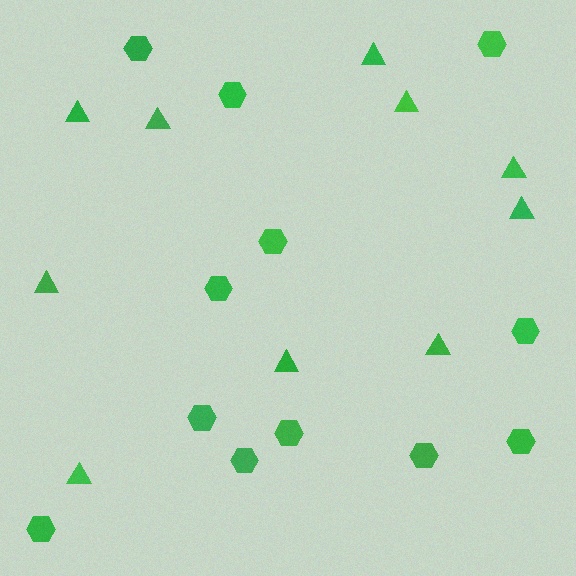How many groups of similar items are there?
There are 2 groups: one group of hexagons (12) and one group of triangles (10).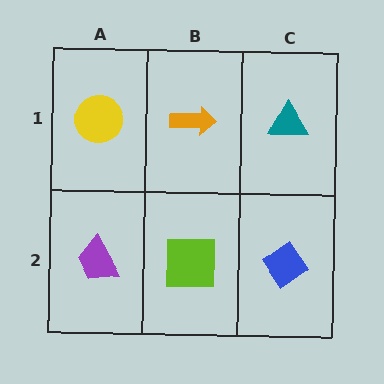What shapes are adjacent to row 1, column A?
A purple trapezoid (row 2, column A), an orange arrow (row 1, column B).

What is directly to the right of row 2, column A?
A lime square.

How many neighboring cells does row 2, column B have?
3.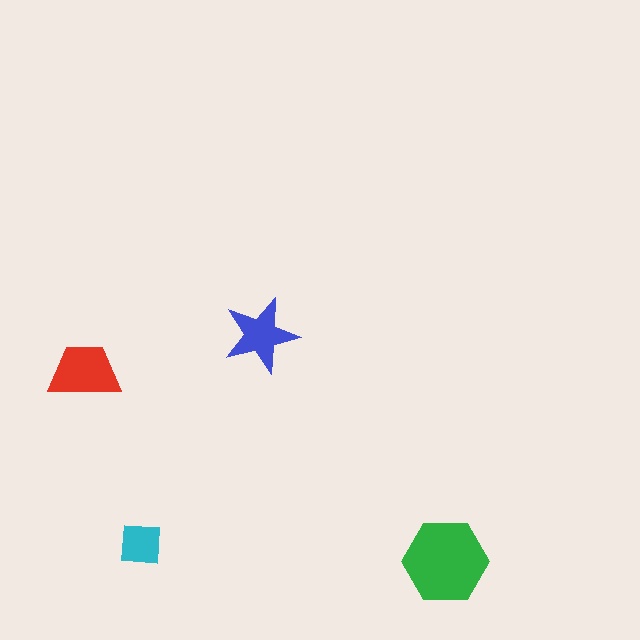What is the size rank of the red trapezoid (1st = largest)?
2nd.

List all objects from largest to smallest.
The green hexagon, the red trapezoid, the blue star, the cyan square.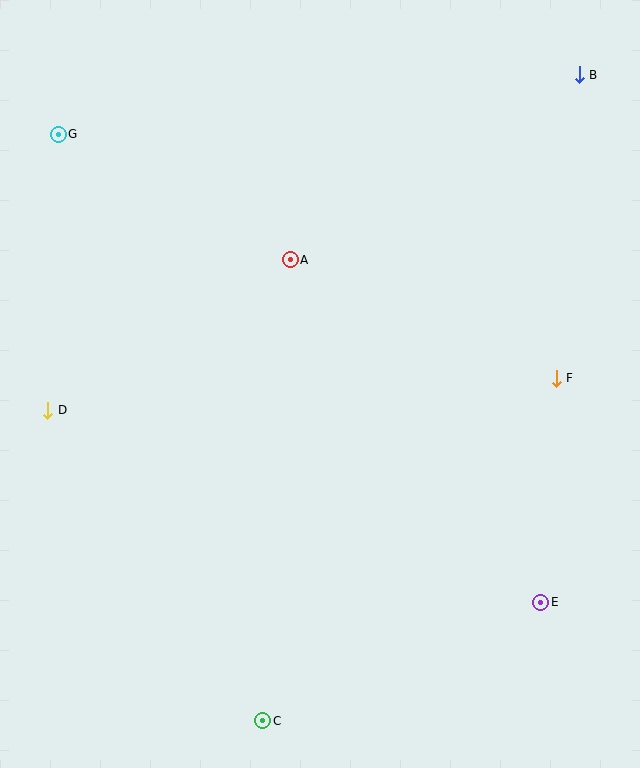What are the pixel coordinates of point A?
Point A is at (290, 260).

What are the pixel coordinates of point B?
Point B is at (579, 75).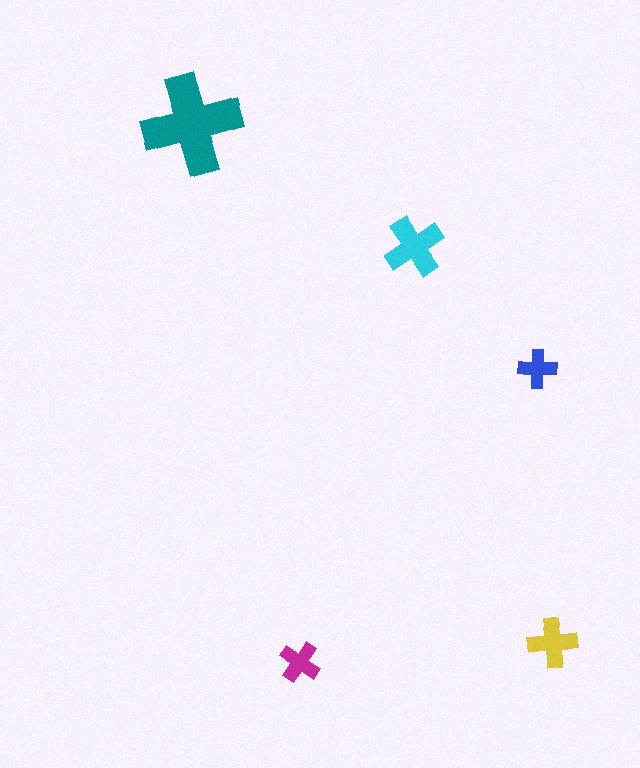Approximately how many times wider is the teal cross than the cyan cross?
About 1.5 times wider.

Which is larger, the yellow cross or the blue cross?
The yellow one.